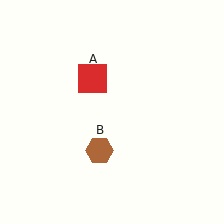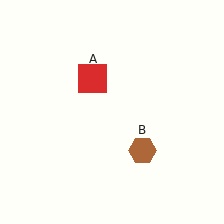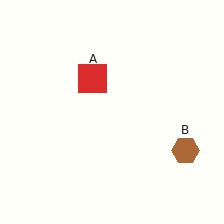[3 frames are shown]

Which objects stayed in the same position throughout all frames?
Red square (object A) remained stationary.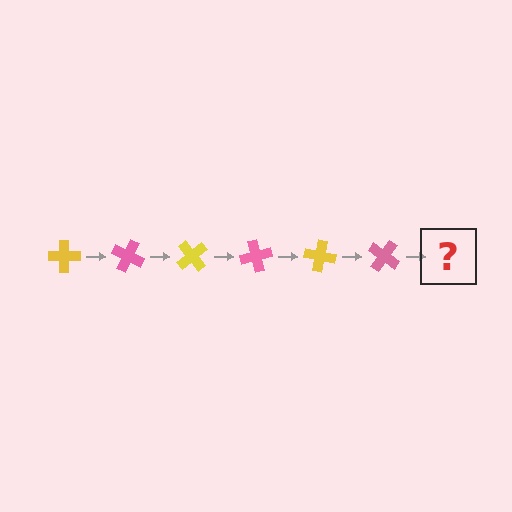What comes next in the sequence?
The next element should be a yellow cross, rotated 150 degrees from the start.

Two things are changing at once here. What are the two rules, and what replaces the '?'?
The two rules are that it rotates 25 degrees each step and the color cycles through yellow and pink. The '?' should be a yellow cross, rotated 150 degrees from the start.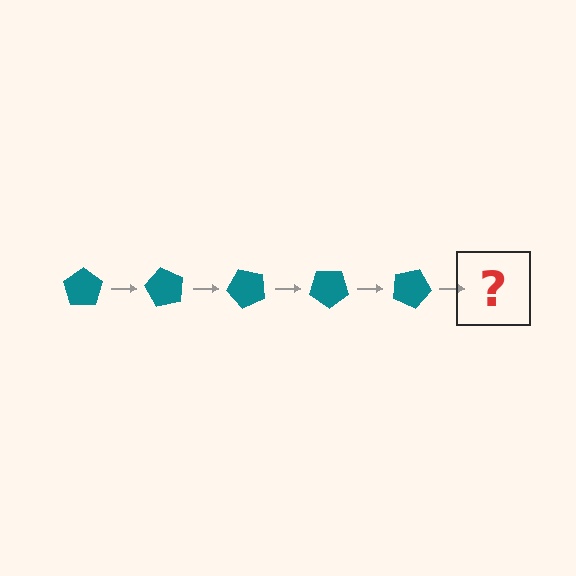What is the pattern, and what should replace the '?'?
The pattern is that the pentagon rotates 60 degrees each step. The '?' should be a teal pentagon rotated 300 degrees.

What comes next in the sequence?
The next element should be a teal pentagon rotated 300 degrees.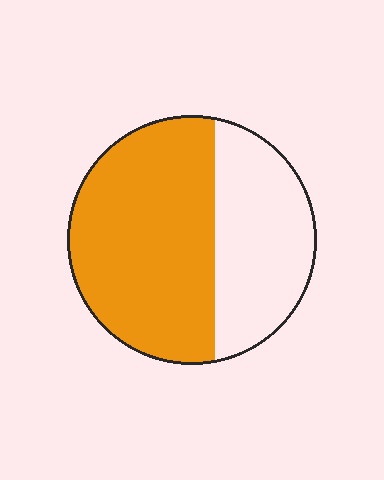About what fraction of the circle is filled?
About five eighths (5/8).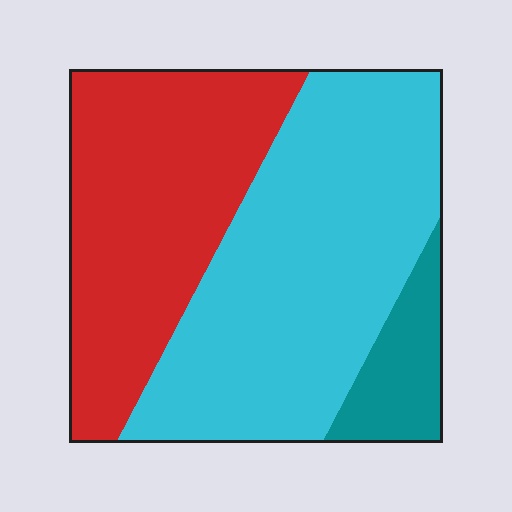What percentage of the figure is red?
Red covers roughly 40% of the figure.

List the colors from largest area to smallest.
From largest to smallest: cyan, red, teal.